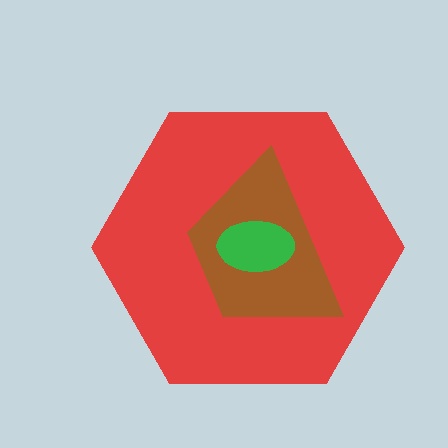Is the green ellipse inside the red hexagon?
Yes.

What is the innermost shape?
The green ellipse.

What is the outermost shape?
The red hexagon.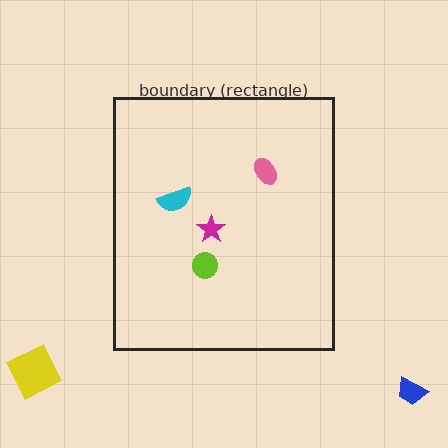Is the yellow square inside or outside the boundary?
Outside.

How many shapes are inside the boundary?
4 inside, 2 outside.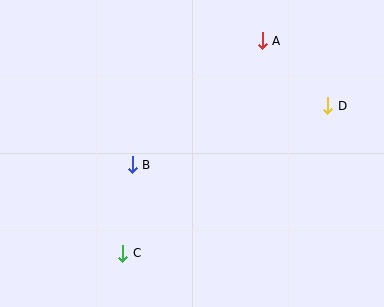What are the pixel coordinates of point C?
Point C is at (123, 253).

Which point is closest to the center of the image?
Point B at (132, 165) is closest to the center.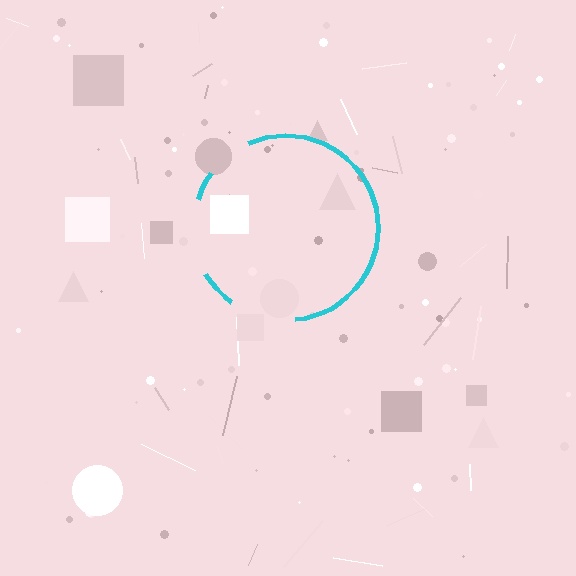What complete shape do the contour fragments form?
The contour fragments form a circle.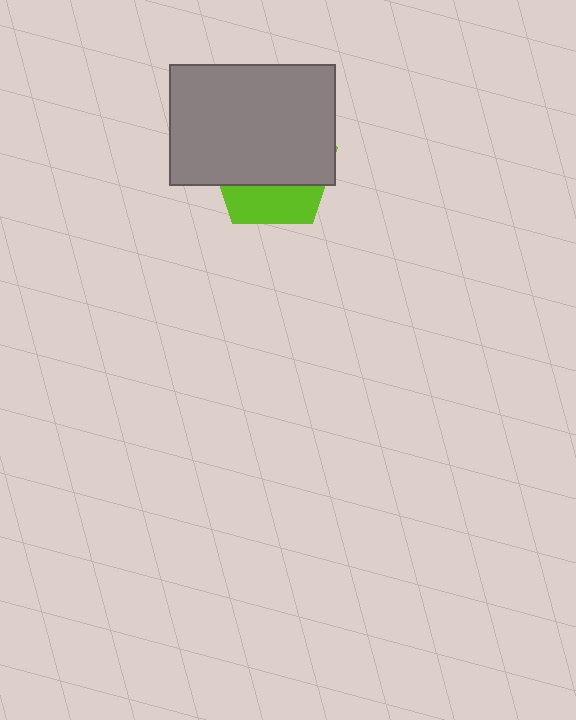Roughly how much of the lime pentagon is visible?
A small part of it is visible (roughly 32%).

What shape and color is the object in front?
The object in front is a gray rectangle.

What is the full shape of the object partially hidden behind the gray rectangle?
The partially hidden object is a lime pentagon.